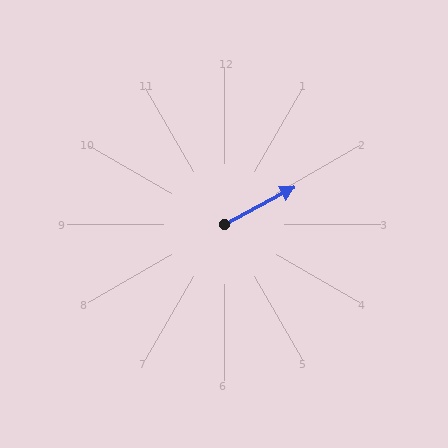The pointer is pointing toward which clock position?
Roughly 2 o'clock.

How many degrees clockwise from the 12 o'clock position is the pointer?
Approximately 62 degrees.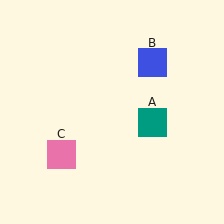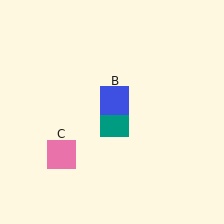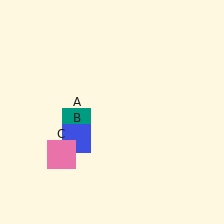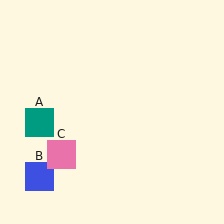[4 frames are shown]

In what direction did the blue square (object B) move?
The blue square (object B) moved down and to the left.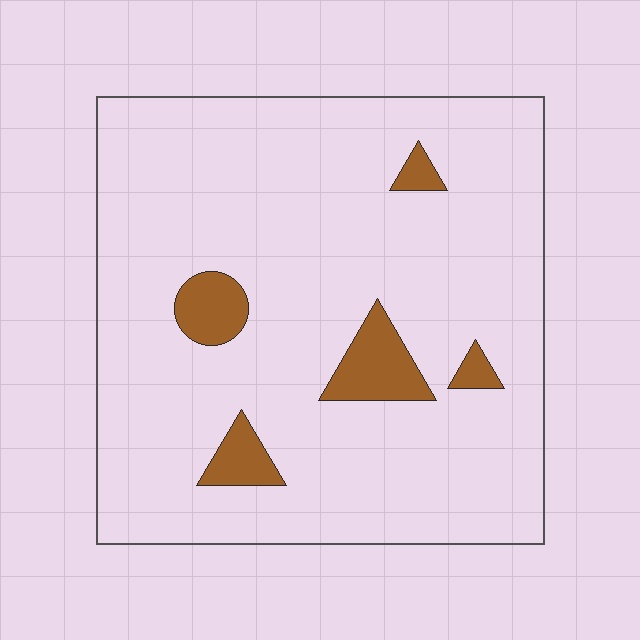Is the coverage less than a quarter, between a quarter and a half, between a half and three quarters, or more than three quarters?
Less than a quarter.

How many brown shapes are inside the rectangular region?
5.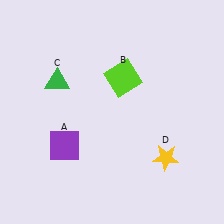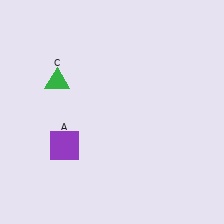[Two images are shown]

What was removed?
The yellow star (D), the lime square (B) were removed in Image 2.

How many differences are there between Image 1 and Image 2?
There are 2 differences between the two images.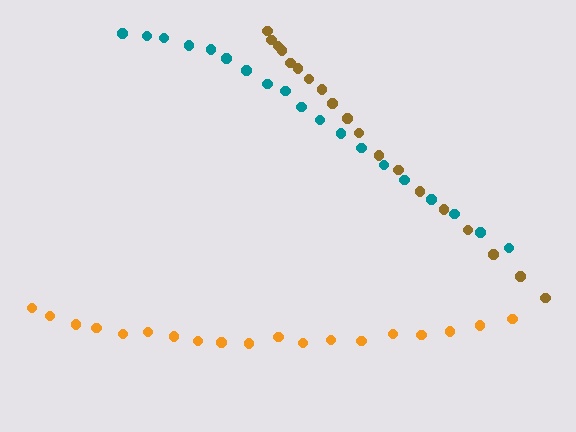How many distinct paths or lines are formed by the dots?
There are 3 distinct paths.